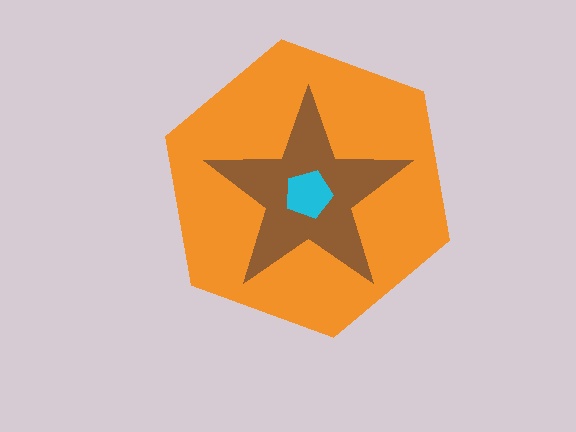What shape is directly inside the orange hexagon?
The brown star.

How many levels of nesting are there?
3.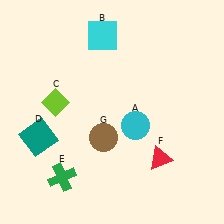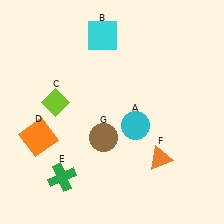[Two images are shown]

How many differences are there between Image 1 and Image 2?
There are 2 differences between the two images.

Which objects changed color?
D changed from teal to orange. F changed from red to orange.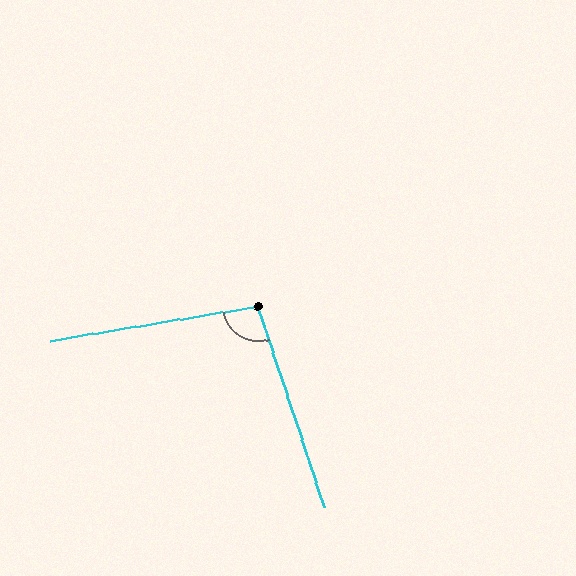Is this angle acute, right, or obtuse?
It is obtuse.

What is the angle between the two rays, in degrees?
Approximately 99 degrees.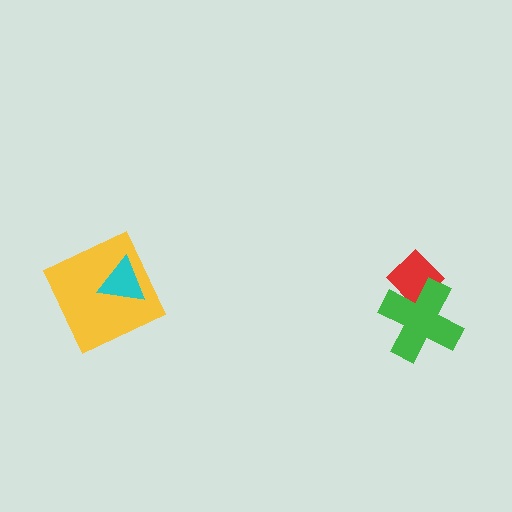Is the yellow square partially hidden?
Yes, it is partially covered by another shape.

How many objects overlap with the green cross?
1 object overlaps with the green cross.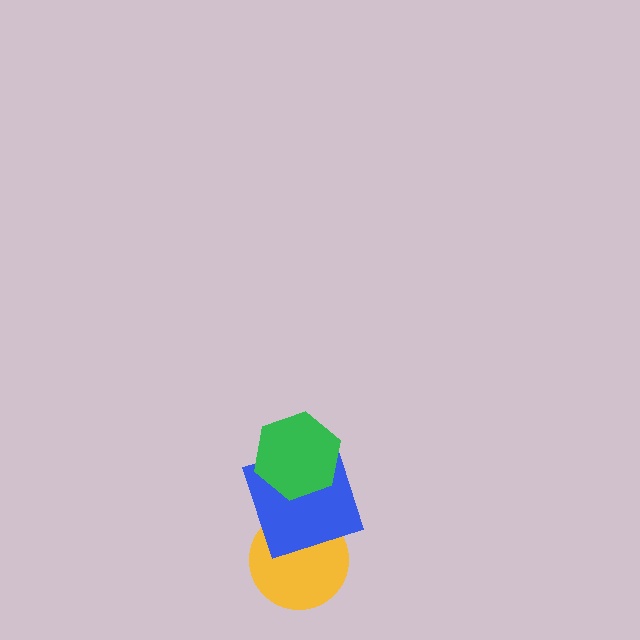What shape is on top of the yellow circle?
The blue square is on top of the yellow circle.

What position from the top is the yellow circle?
The yellow circle is 3rd from the top.